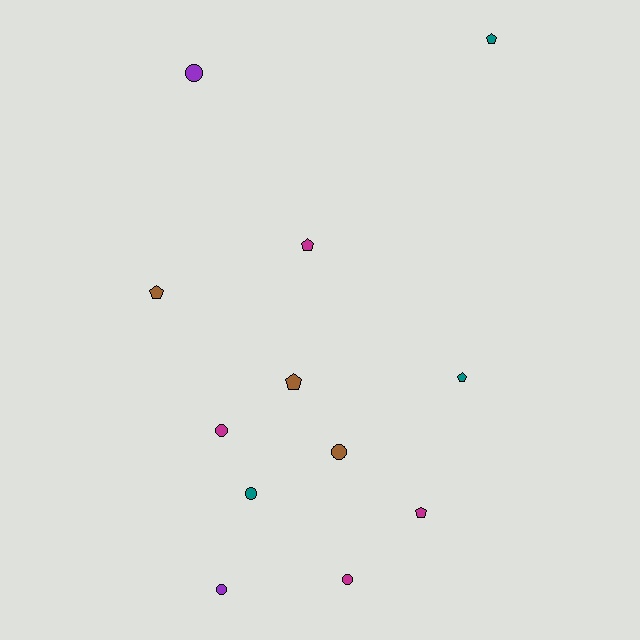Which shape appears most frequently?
Pentagon, with 6 objects.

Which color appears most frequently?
Magenta, with 4 objects.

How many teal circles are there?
There is 1 teal circle.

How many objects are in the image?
There are 12 objects.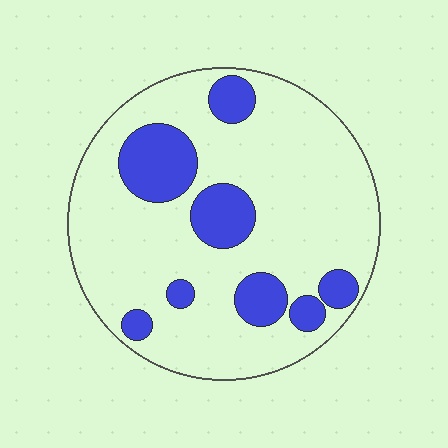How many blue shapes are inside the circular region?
8.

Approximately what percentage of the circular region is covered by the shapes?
Approximately 20%.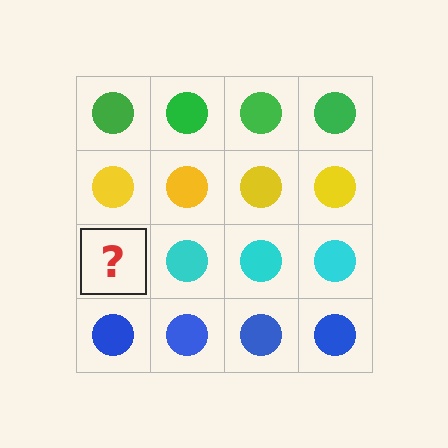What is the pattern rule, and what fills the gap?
The rule is that each row has a consistent color. The gap should be filled with a cyan circle.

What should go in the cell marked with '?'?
The missing cell should contain a cyan circle.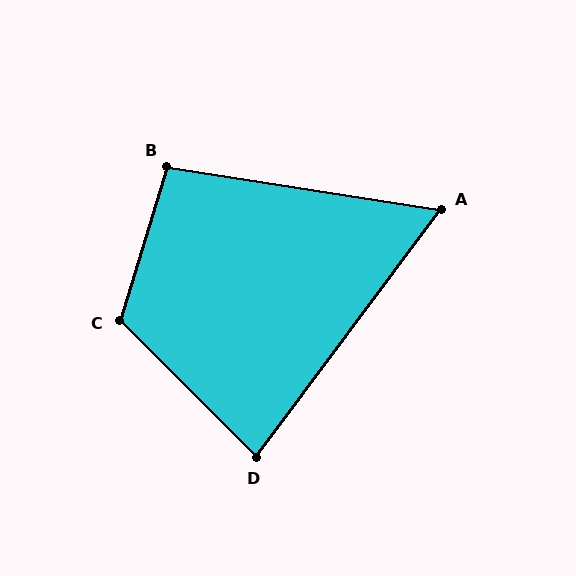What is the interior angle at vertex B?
Approximately 98 degrees (obtuse).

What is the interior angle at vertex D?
Approximately 82 degrees (acute).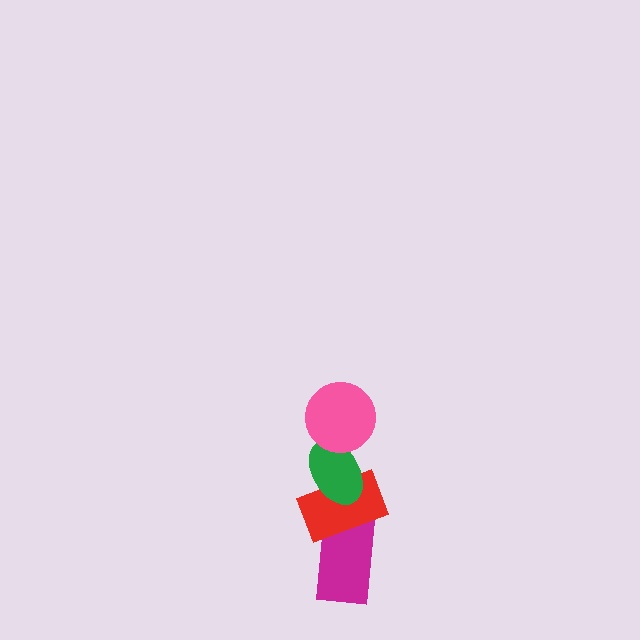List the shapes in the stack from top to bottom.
From top to bottom: the pink circle, the green ellipse, the red rectangle, the magenta rectangle.